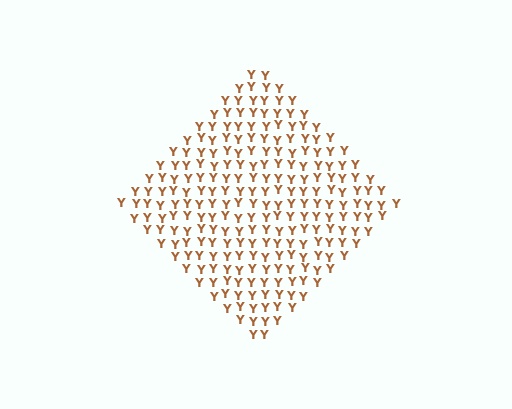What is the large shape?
The large shape is a diamond.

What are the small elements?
The small elements are letter Y's.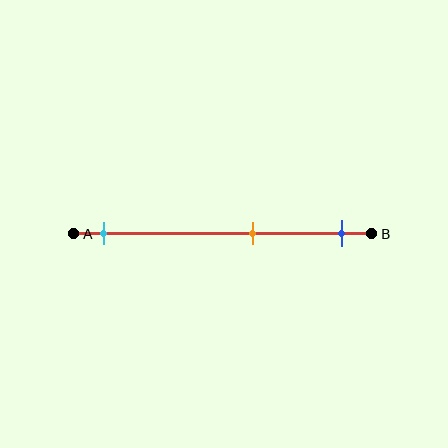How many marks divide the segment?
There are 3 marks dividing the segment.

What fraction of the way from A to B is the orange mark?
The orange mark is approximately 60% (0.6) of the way from A to B.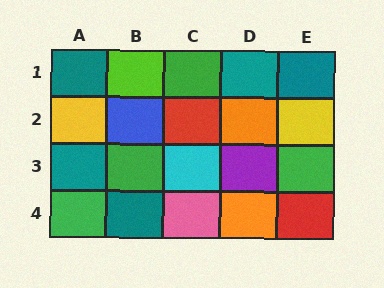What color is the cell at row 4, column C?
Pink.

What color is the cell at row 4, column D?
Orange.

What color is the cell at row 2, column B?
Blue.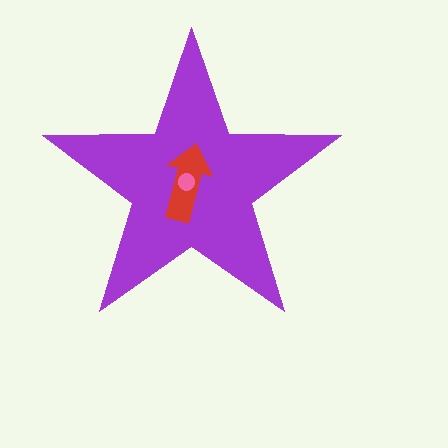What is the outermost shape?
The purple star.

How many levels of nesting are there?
3.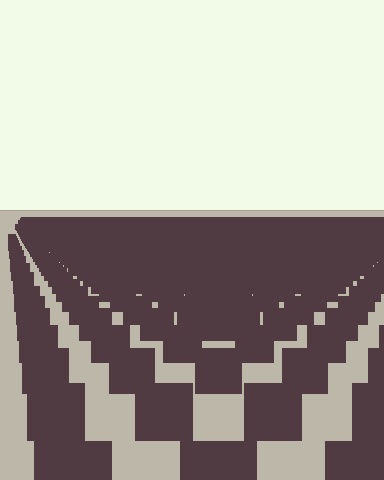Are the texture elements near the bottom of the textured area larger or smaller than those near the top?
Larger. Near the bottom, elements are closer to the viewer and appear at a bigger on-screen size.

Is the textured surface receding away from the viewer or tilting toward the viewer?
The surface is receding away from the viewer. Texture elements get smaller and denser toward the top.